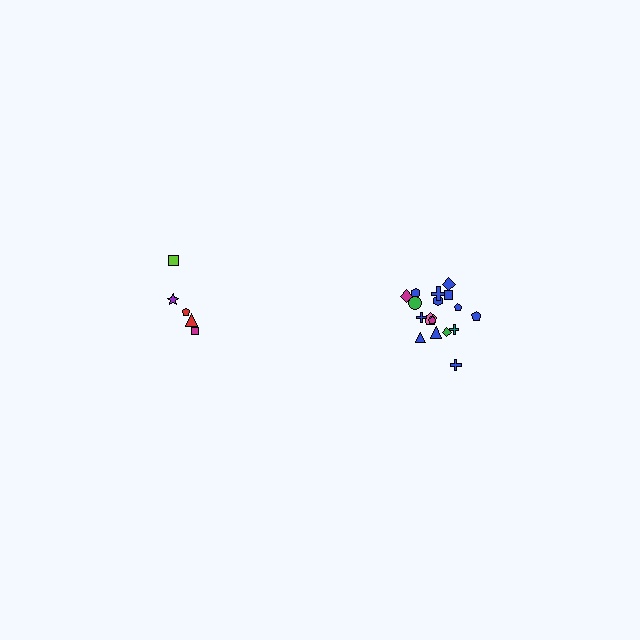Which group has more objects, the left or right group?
The right group.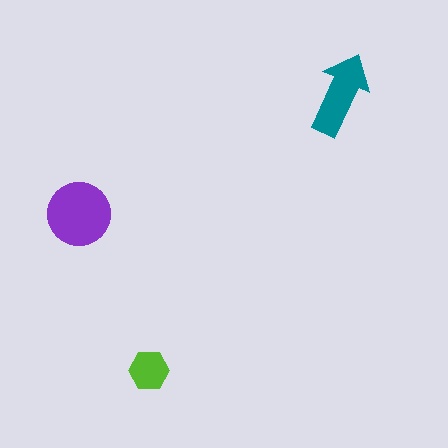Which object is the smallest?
The lime hexagon.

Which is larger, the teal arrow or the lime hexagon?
The teal arrow.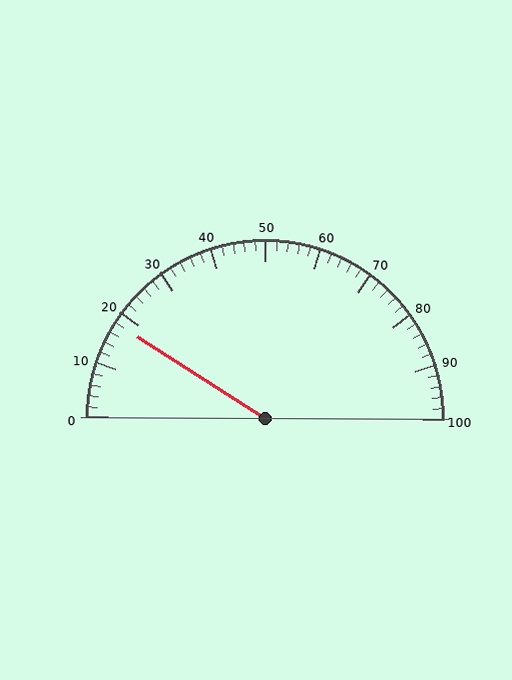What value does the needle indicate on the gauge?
The needle indicates approximately 18.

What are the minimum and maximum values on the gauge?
The gauge ranges from 0 to 100.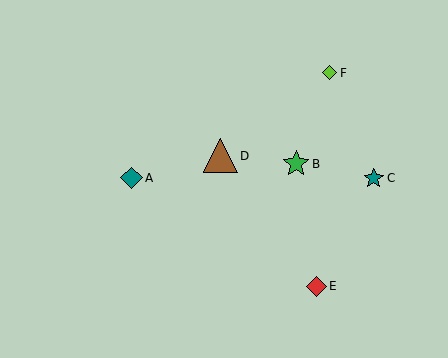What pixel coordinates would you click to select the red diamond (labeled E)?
Click at (316, 286) to select the red diamond E.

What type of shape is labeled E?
Shape E is a red diamond.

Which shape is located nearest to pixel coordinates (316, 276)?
The red diamond (labeled E) at (316, 286) is nearest to that location.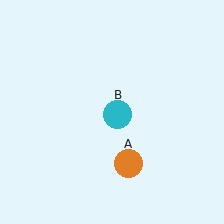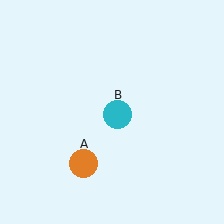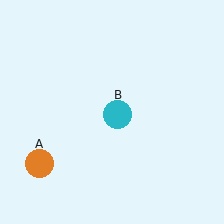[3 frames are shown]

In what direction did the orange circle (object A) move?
The orange circle (object A) moved left.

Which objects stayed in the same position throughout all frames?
Cyan circle (object B) remained stationary.